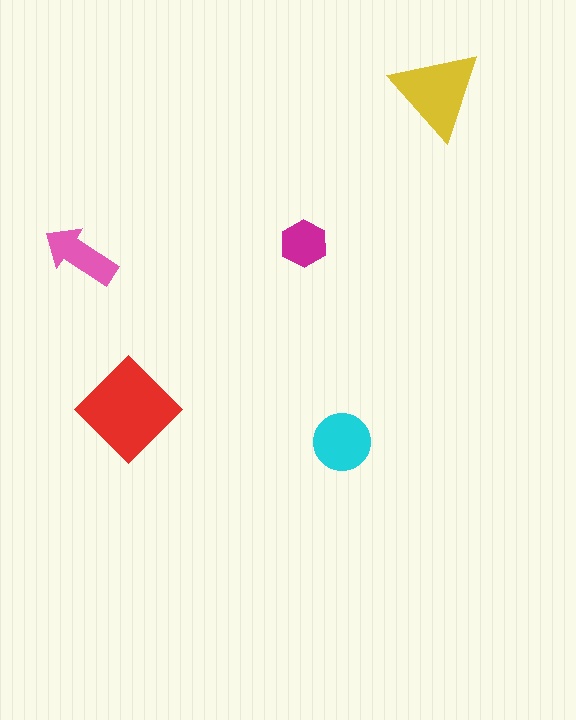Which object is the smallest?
The magenta hexagon.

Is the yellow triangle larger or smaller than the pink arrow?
Larger.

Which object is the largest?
The red diamond.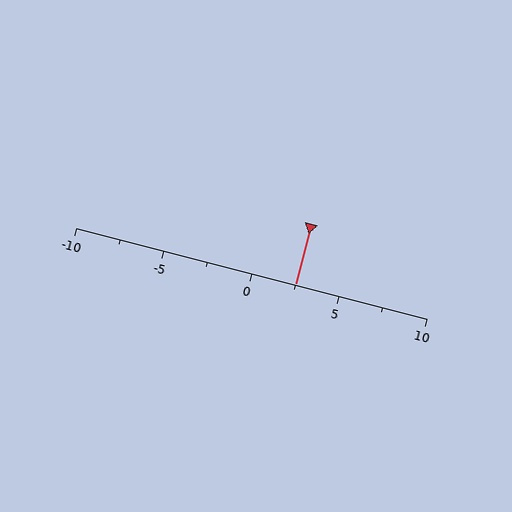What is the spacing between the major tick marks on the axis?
The major ticks are spaced 5 apart.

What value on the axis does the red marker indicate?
The marker indicates approximately 2.5.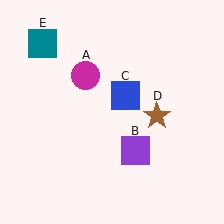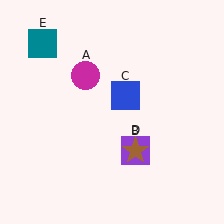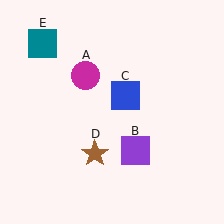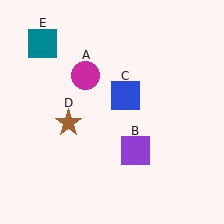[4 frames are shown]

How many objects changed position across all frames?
1 object changed position: brown star (object D).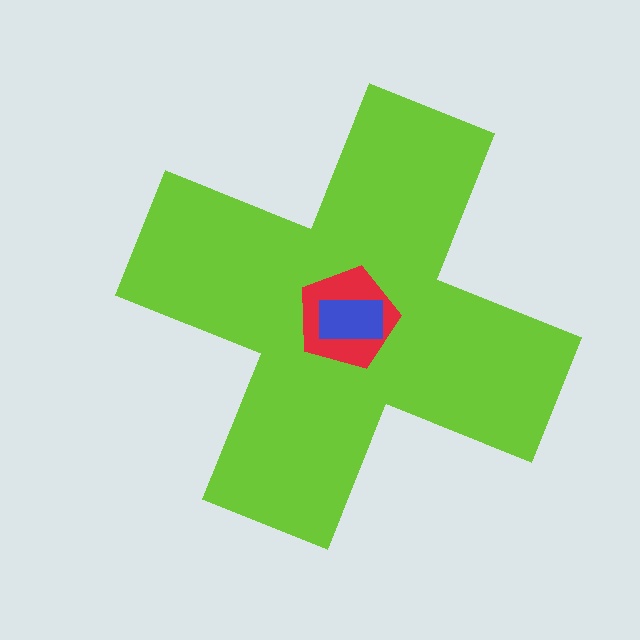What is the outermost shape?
The lime cross.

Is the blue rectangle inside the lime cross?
Yes.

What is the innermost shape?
The blue rectangle.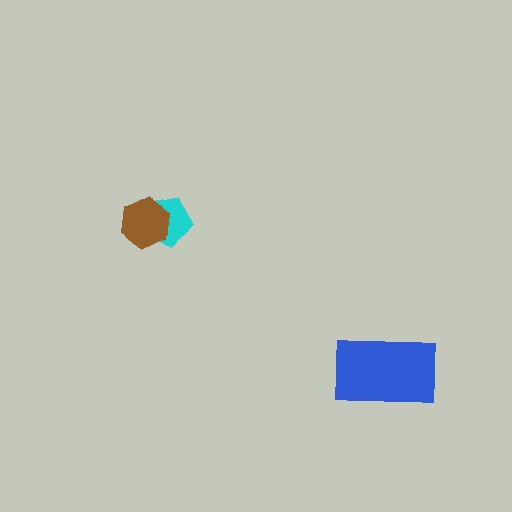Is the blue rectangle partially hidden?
No, no other shape covers it.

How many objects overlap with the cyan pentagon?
1 object overlaps with the cyan pentagon.